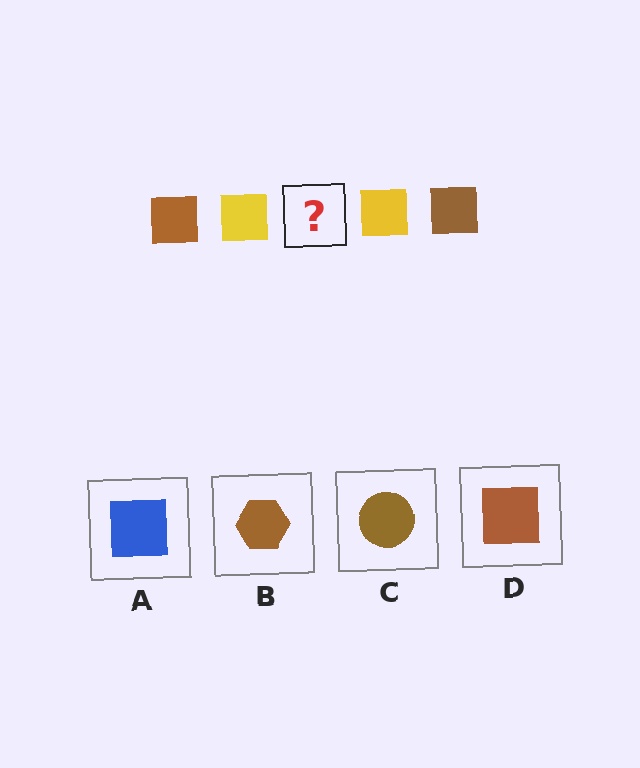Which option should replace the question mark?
Option D.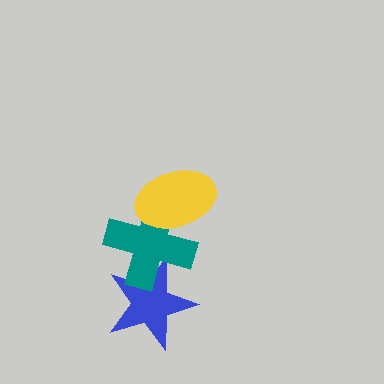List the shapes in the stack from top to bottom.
From top to bottom: the yellow ellipse, the teal cross, the blue star.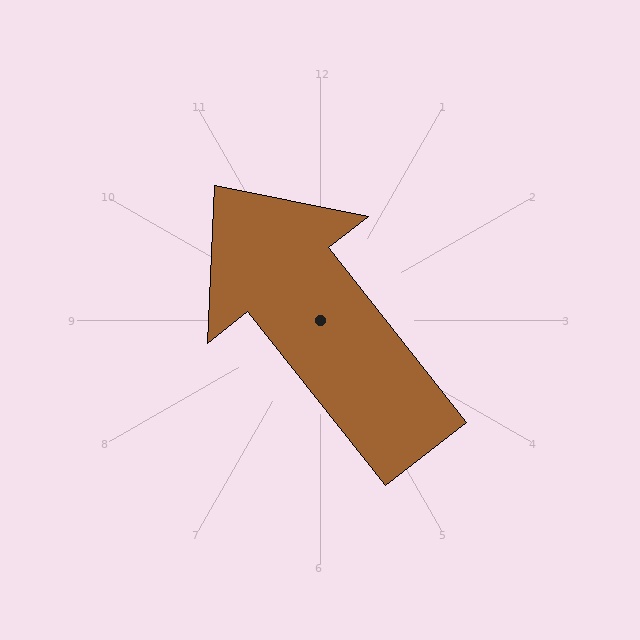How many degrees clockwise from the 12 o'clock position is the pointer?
Approximately 322 degrees.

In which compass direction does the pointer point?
Northwest.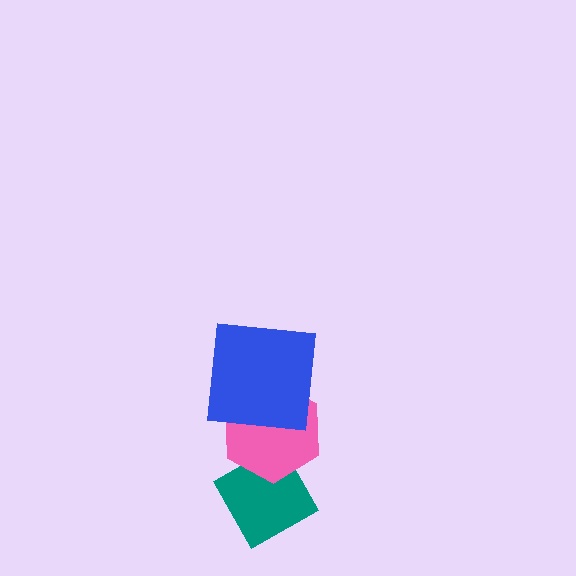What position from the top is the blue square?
The blue square is 1st from the top.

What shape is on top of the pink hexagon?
The blue square is on top of the pink hexagon.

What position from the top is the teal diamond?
The teal diamond is 3rd from the top.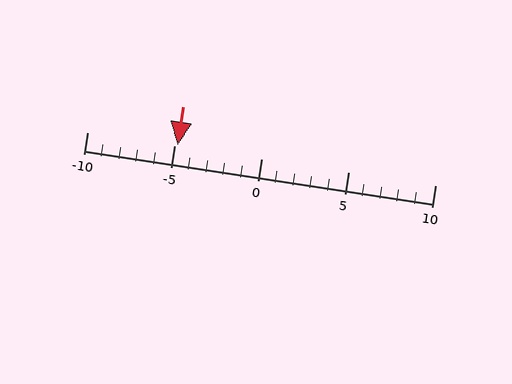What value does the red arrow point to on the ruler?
The red arrow points to approximately -5.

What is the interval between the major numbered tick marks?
The major tick marks are spaced 5 units apart.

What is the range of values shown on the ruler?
The ruler shows values from -10 to 10.